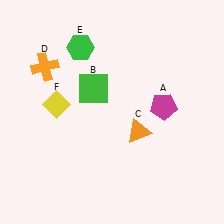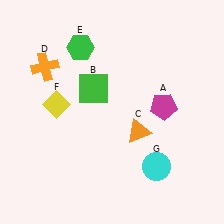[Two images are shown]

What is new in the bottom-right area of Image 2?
A cyan circle (G) was added in the bottom-right area of Image 2.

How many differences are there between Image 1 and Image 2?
There is 1 difference between the two images.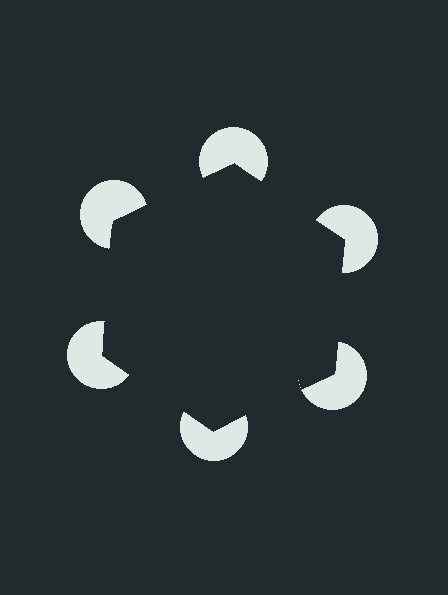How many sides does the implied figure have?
6 sides.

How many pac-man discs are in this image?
There are 6 — one at each vertex of the illusory hexagon.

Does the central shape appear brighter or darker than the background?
It typically appears slightly darker than the background, even though no actual brightness change is drawn.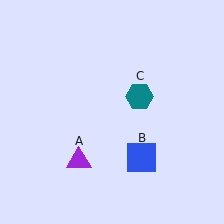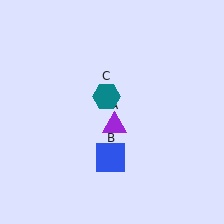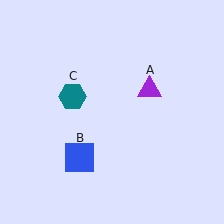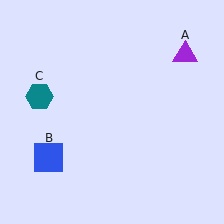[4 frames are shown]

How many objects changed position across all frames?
3 objects changed position: purple triangle (object A), blue square (object B), teal hexagon (object C).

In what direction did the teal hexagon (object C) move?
The teal hexagon (object C) moved left.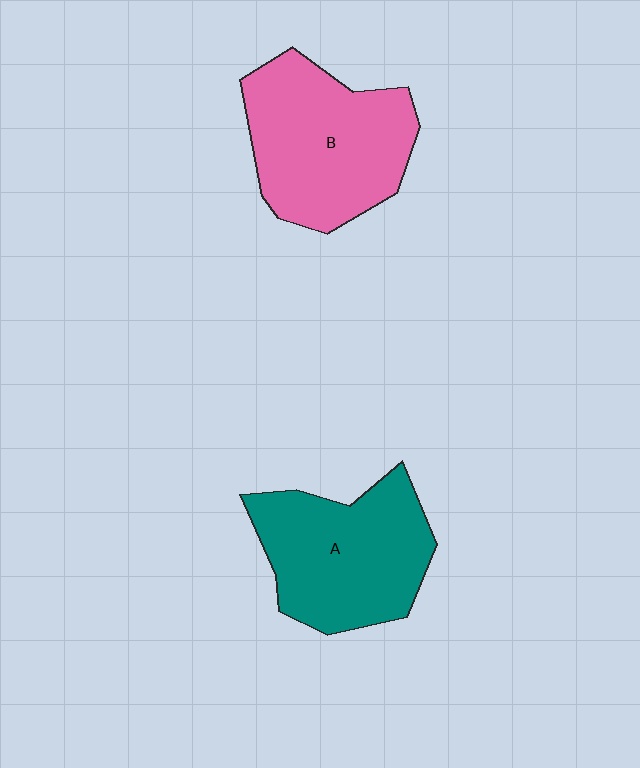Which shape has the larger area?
Shape B (pink).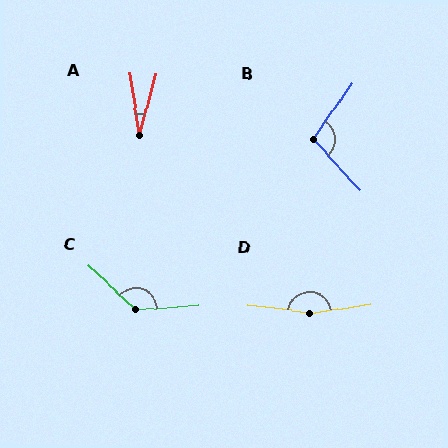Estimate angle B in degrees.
Approximately 103 degrees.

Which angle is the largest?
D, at approximately 164 degrees.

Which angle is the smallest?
A, at approximately 24 degrees.